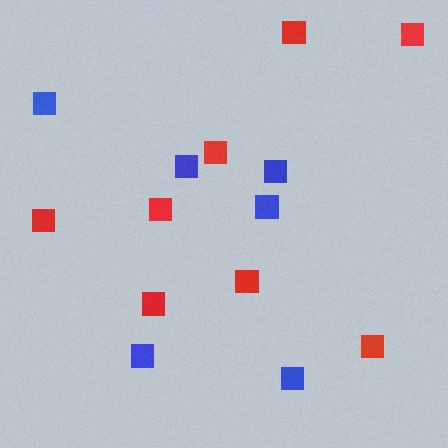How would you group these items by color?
There are 2 groups: one group of blue squares (6) and one group of red squares (8).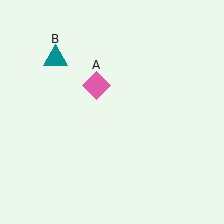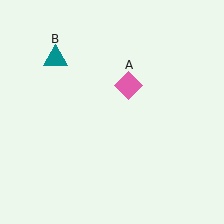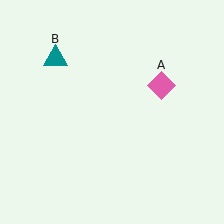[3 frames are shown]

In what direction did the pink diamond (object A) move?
The pink diamond (object A) moved right.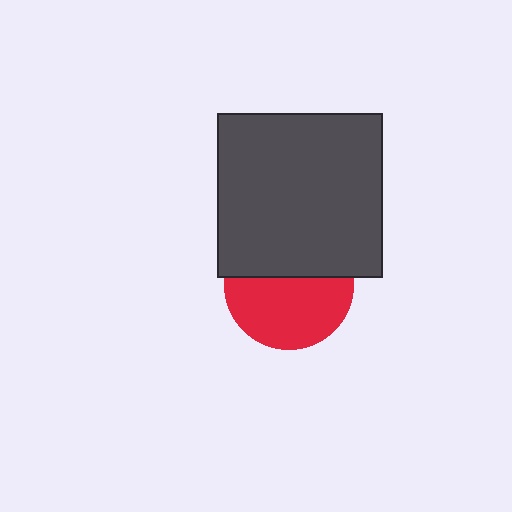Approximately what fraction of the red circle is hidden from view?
Roughly 43% of the red circle is hidden behind the dark gray square.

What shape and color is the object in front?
The object in front is a dark gray square.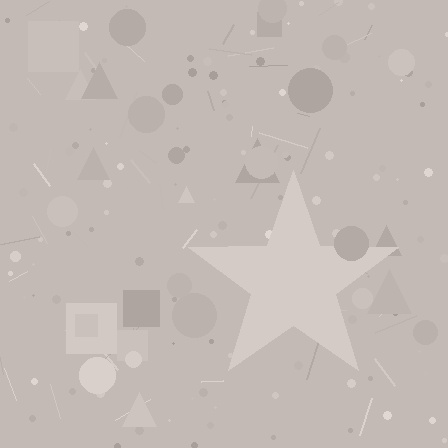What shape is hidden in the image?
A star is hidden in the image.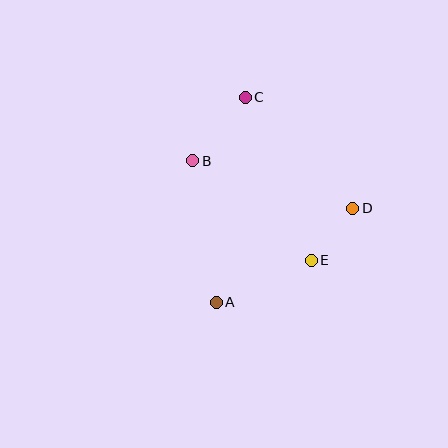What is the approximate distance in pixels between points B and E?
The distance between B and E is approximately 155 pixels.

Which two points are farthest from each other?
Points A and C are farthest from each other.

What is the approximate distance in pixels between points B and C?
The distance between B and C is approximately 82 pixels.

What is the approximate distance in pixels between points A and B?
The distance between A and B is approximately 144 pixels.